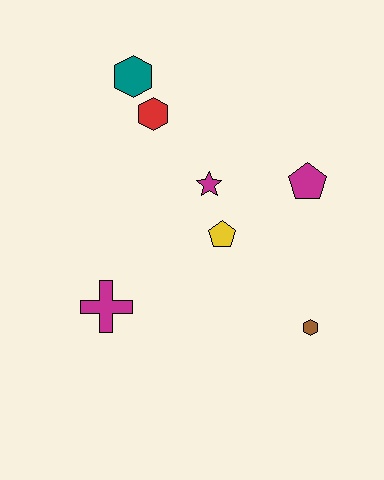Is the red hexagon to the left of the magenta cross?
No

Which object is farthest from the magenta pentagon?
The magenta cross is farthest from the magenta pentagon.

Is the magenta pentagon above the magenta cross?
Yes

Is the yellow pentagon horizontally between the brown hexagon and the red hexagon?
Yes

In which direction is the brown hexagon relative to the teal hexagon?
The brown hexagon is below the teal hexagon.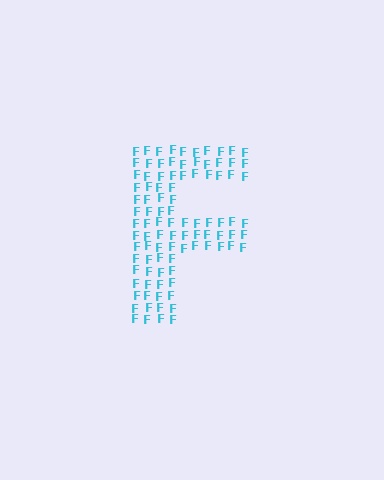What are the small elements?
The small elements are letter F's.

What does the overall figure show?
The overall figure shows the letter F.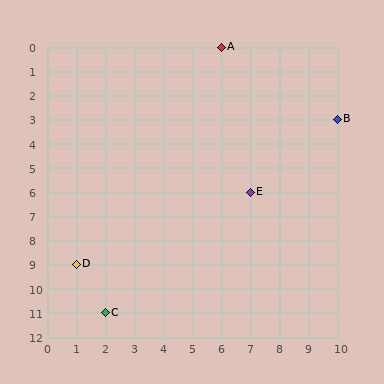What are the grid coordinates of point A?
Point A is at grid coordinates (6, 0).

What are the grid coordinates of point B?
Point B is at grid coordinates (10, 3).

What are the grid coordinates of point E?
Point E is at grid coordinates (7, 6).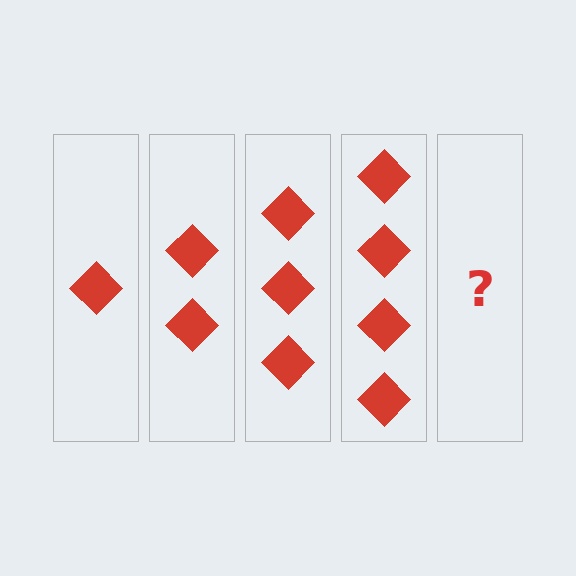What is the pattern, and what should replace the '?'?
The pattern is that each step adds one more diamond. The '?' should be 5 diamonds.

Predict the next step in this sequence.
The next step is 5 diamonds.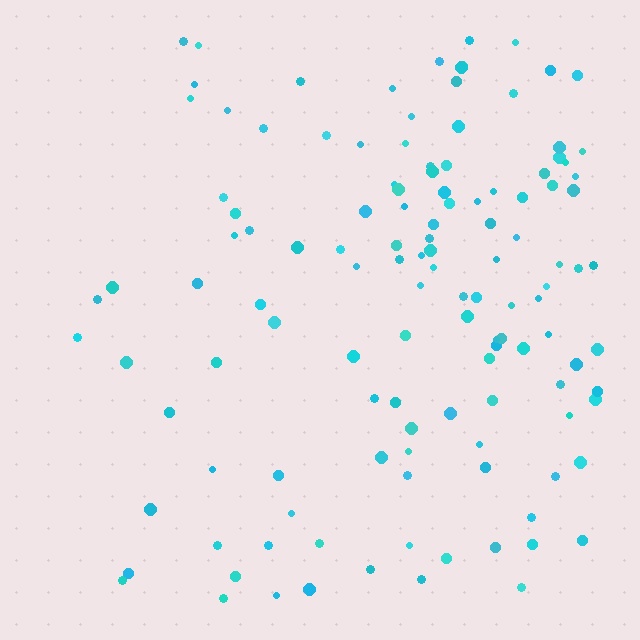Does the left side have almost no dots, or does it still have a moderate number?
Still a moderate number, just noticeably fewer than the right.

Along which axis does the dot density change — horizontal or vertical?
Horizontal.